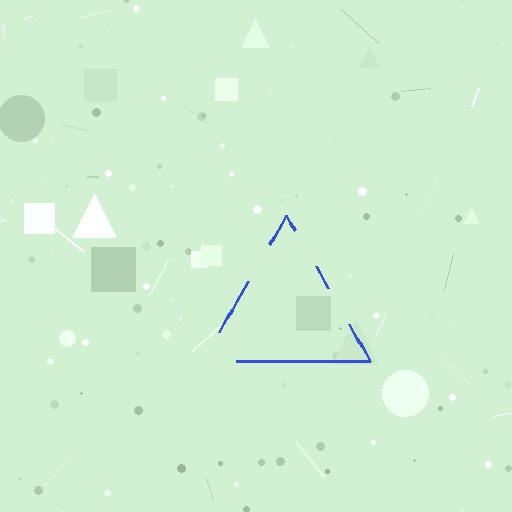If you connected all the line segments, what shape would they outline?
They would outline a triangle.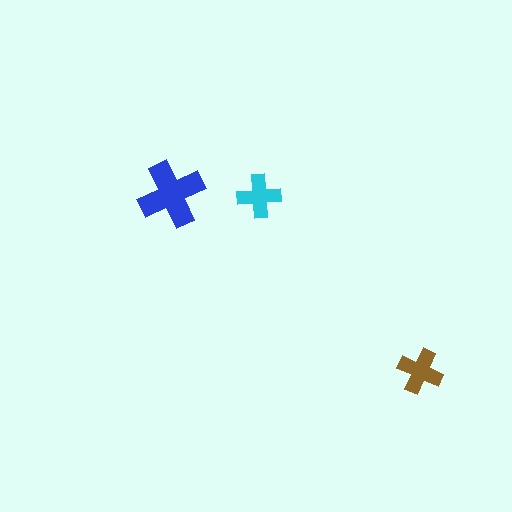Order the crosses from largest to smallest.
the blue one, the brown one, the cyan one.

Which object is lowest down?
The brown cross is bottommost.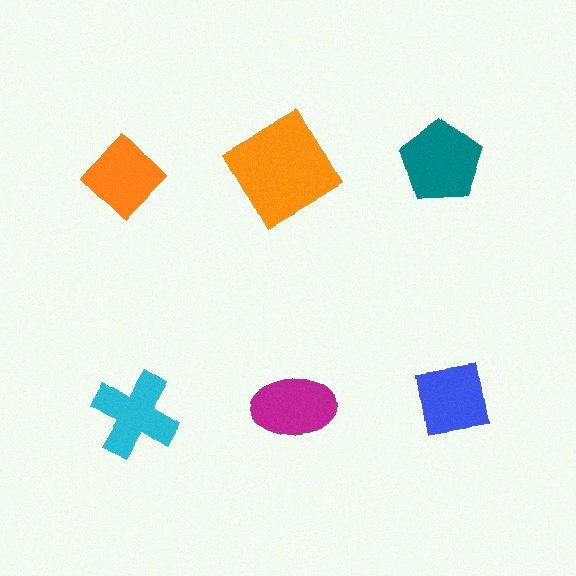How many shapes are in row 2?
3 shapes.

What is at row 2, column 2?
A magenta ellipse.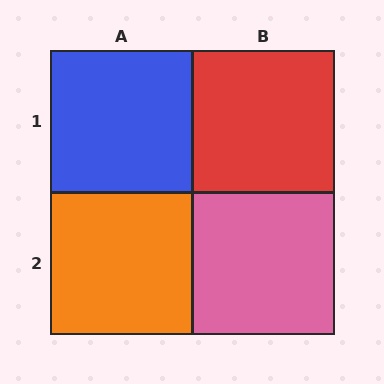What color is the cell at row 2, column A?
Orange.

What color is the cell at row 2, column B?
Pink.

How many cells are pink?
1 cell is pink.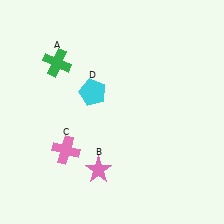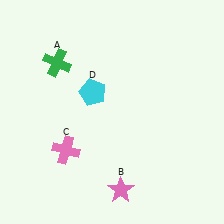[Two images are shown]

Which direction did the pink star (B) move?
The pink star (B) moved right.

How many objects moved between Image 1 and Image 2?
1 object moved between the two images.